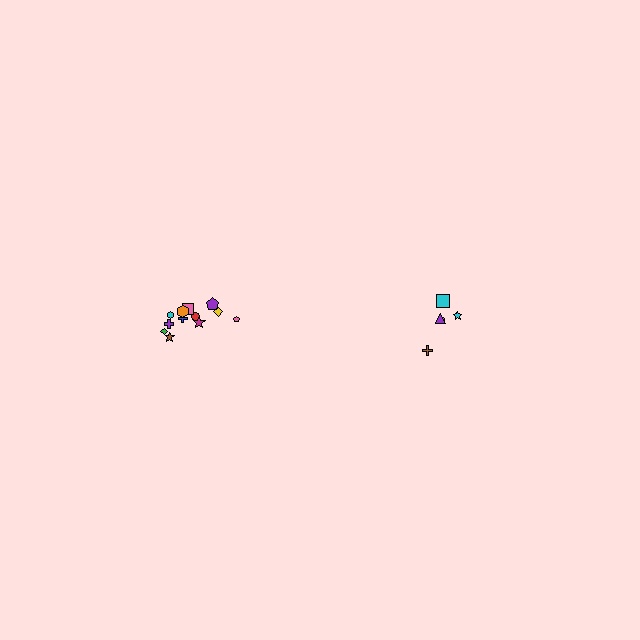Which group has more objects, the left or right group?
The left group.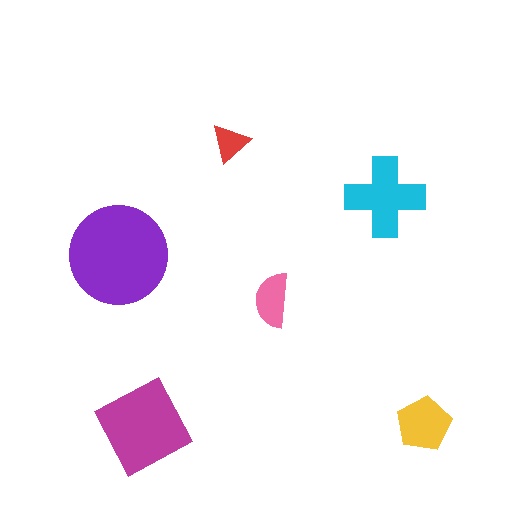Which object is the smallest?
The red triangle.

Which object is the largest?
The purple circle.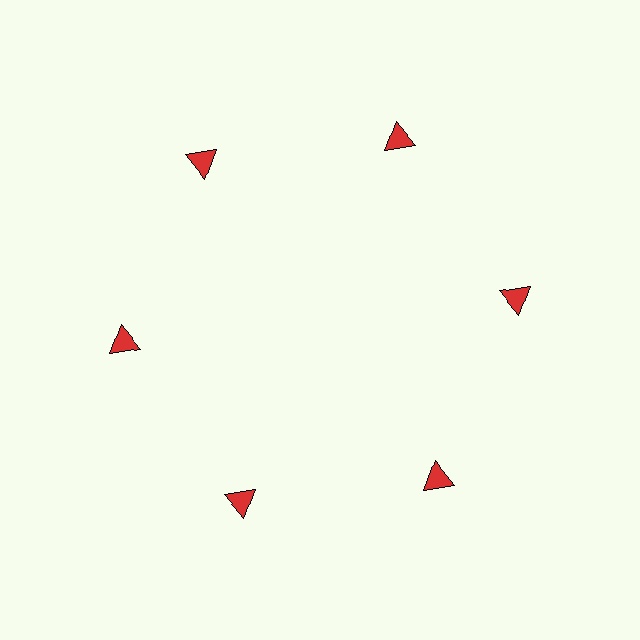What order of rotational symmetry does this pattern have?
This pattern has 6-fold rotational symmetry.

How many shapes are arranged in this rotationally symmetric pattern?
There are 6 shapes, arranged in 6 groups of 1.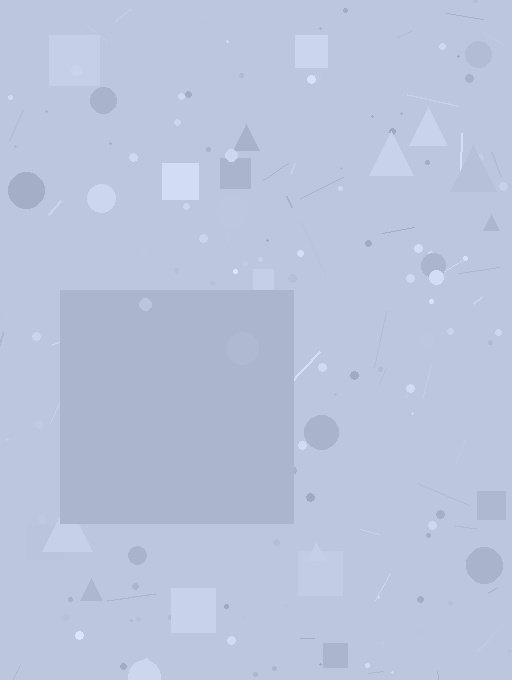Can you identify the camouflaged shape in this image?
The camouflaged shape is a square.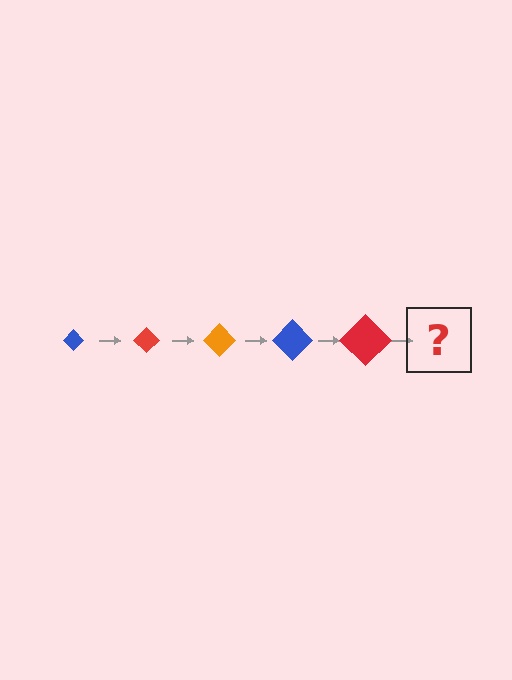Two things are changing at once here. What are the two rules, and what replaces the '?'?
The two rules are that the diamond grows larger each step and the color cycles through blue, red, and orange. The '?' should be an orange diamond, larger than the previous one.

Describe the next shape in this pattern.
It should be an orange diamond, larger than the previous one.